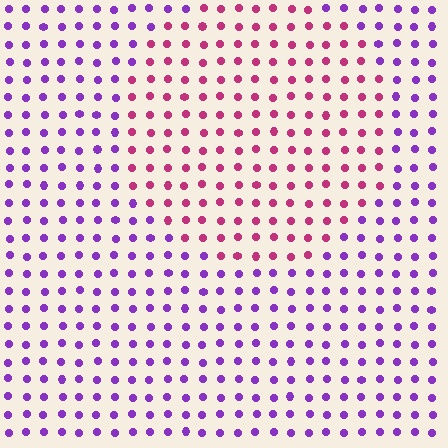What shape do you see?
I see a circle.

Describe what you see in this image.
The image is filled with small purple elements in a uniform arrangement. A circle-shaped region is visible where the elements are tinted to a slightly different hue, forming a subtle color boundary.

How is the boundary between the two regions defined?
The boundary is defined purely by a slight shift in hue (about 53 degrees). Spacing, size, and orientation are identical on both sides.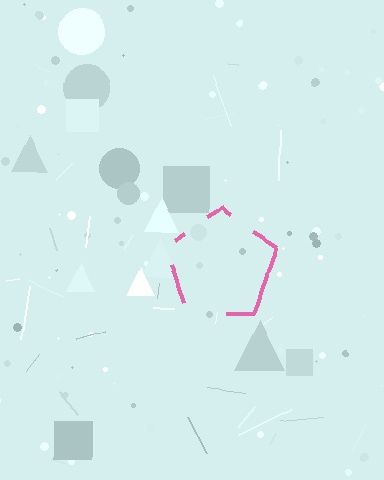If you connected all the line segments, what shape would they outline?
They would outline a pentagon.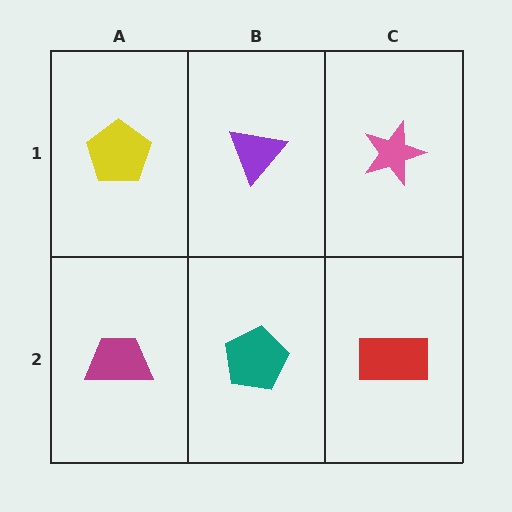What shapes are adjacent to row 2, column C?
A pink star (row 1, column C), a teal pentagon (row 2, column B).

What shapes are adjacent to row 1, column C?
A red rectangle (row 2, column C), a purple triangle (row 1, column B).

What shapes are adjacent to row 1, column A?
A magenta trapezoid (row 2, column A), a purple triangle (row 1, column B).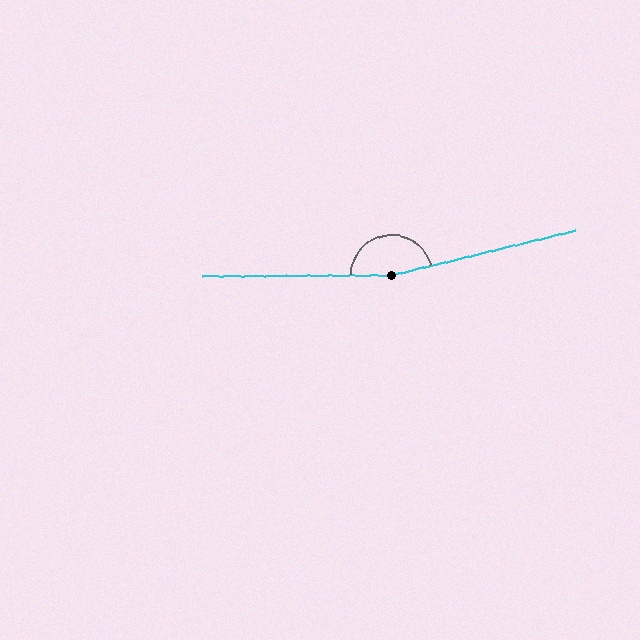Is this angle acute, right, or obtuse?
It is obtuse.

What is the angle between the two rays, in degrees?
Approximately 167 degrees.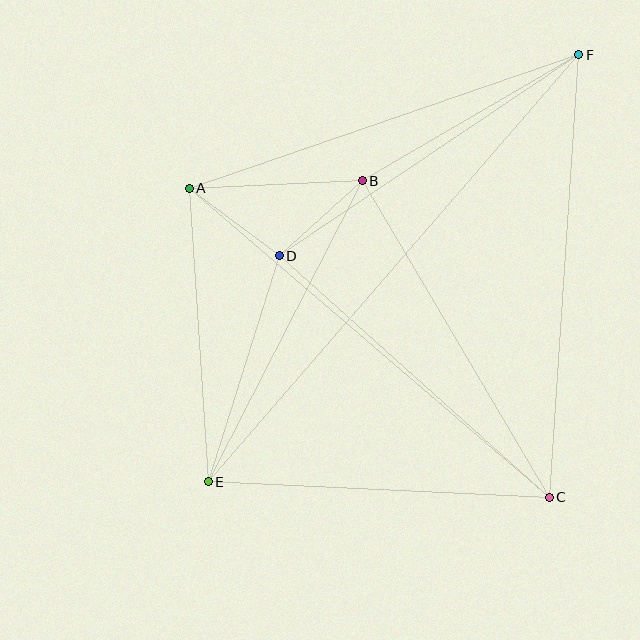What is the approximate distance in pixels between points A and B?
The distance between A and B is approximately 173 pixels.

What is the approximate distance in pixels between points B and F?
The distance between B and F is approximately 251 pixels.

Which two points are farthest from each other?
Points E and F are farthest from each other.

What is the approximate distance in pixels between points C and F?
The distance between C and F is approximately 443 pixels.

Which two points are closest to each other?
Points B and D are closest to each other.